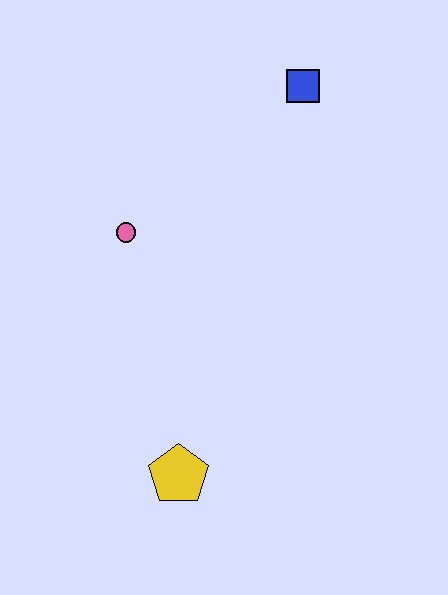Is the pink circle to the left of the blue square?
Yes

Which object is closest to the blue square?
The pink circle is closest to the blue square.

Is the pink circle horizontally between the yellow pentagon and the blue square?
No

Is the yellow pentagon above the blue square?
No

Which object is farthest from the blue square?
The yellow pentagon is farthest from the blue square.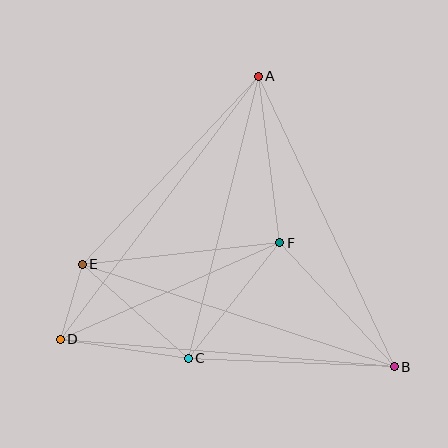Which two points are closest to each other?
Points D and E are closest to each other.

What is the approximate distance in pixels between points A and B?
The distance between A and B is approximately 321 pixels.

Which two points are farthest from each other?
Points B and D are farthest from each other.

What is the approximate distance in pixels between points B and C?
The distance between B and C is approximately 206 pixels.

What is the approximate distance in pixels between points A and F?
The distance between A and F is approximately 168 pixels.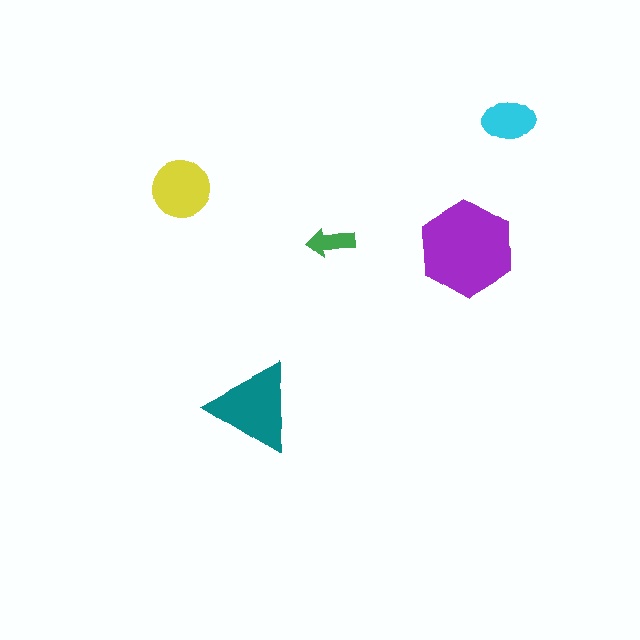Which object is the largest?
The purple hexagon.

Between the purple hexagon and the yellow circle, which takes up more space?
The purple hexagon.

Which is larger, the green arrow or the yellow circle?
The yellow circle.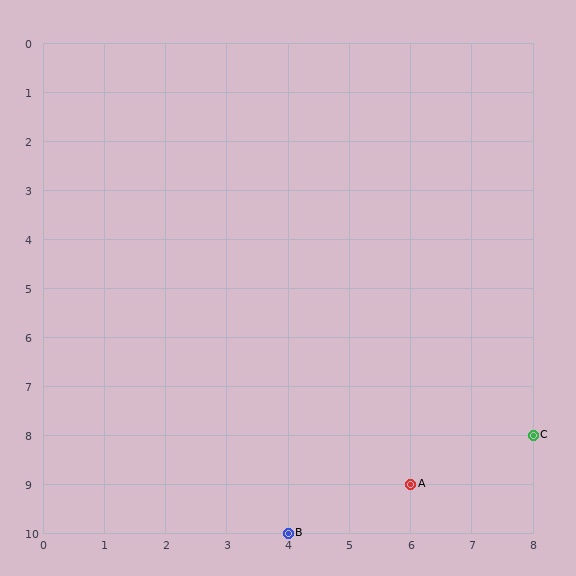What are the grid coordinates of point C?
Point C is at grid coordinates (8, 8).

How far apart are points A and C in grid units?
Points A and C are 2 columns and 1 row apart (about 2.2 grid units diagonally).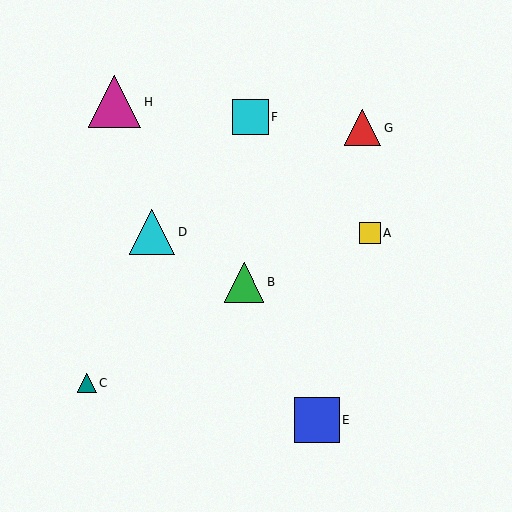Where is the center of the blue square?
The center of the blue square is at (317, 420).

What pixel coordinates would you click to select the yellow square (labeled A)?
Click at (370, 233) to select the yellow square A.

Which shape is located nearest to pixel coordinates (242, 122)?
The cyan square (labeled F) at (250, 117) is nearest to that location.